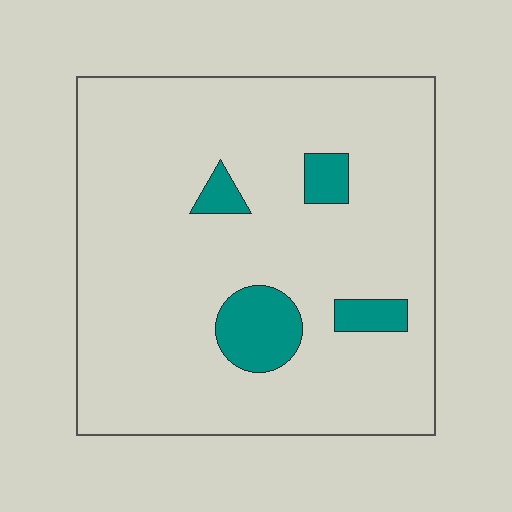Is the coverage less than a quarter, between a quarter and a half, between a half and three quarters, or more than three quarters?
Less than a quarter.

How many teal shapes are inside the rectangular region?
4.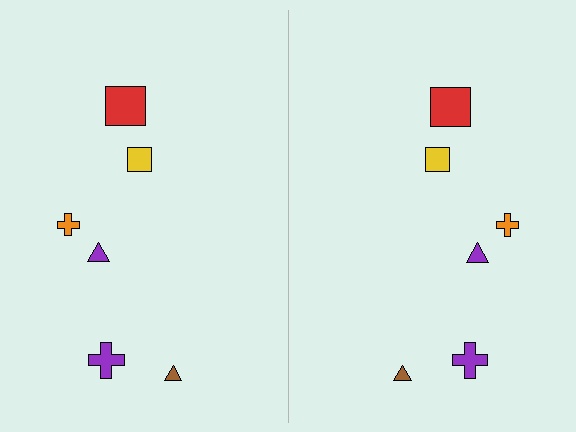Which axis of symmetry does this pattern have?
The pattern has a vertical axis of symmetry running through the center of the image.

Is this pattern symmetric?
Yes, this pattern has bilateral (reflection) symmetry.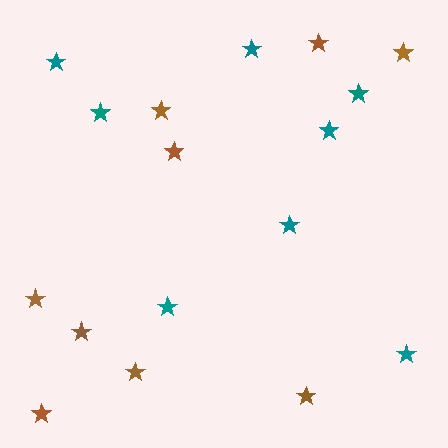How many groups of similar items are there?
There are 2 groups: one group of brown stars (9) and one group of teal stars (8).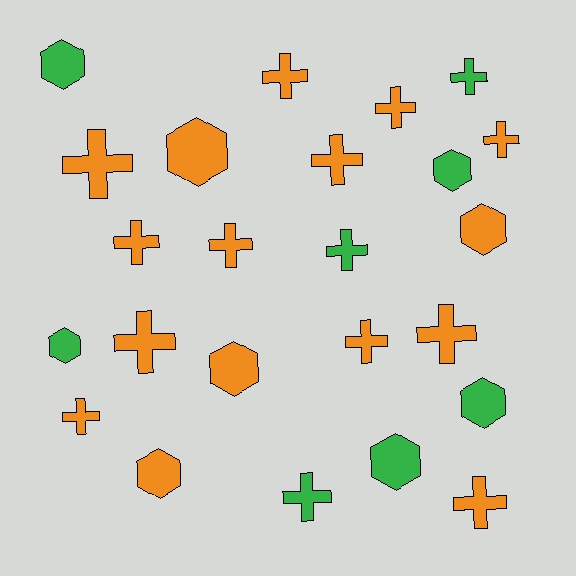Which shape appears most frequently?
Cross, with 15 objects.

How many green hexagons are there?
There are 5 green hexagons.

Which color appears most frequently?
Orange, with 16 objects.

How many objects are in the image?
There are 24 objects.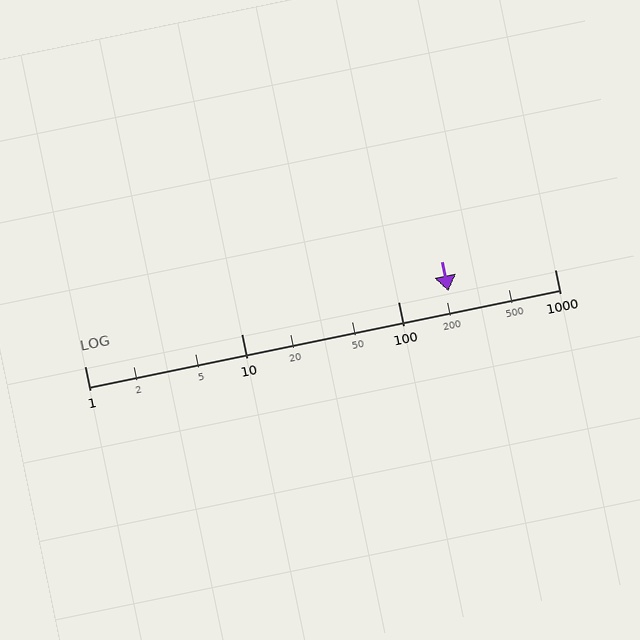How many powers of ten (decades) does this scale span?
The scale spans 3 decades, from 1 to 1000.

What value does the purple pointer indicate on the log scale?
The pointer indicates approximately 210.